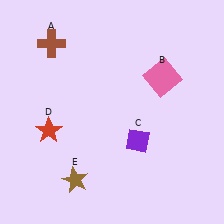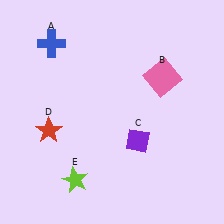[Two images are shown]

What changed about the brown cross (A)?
In Image 1, A is brown. In Image 2, it changed to blue.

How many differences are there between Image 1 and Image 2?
There are 2 differences between the two images.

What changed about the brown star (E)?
In Image 1, E is brown. In Image 2, it changed to lime.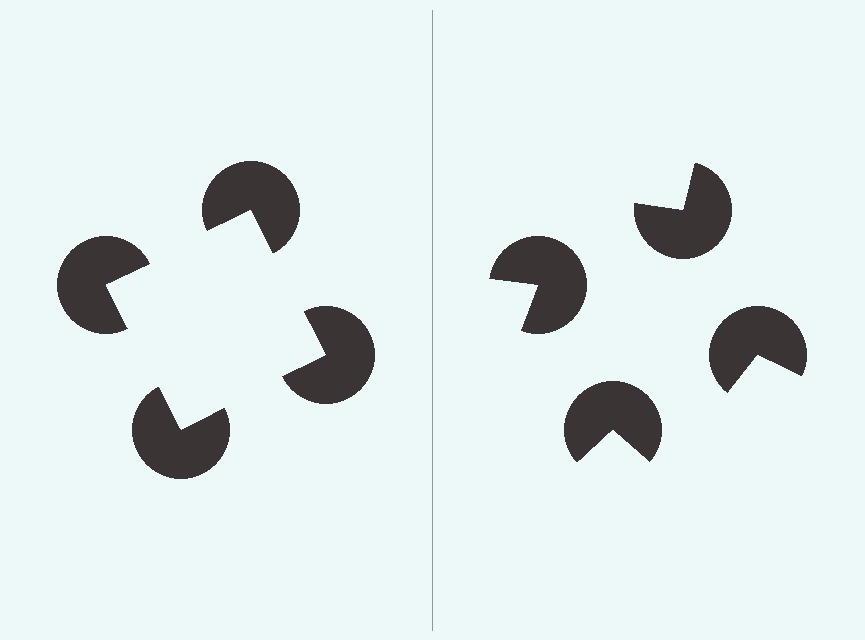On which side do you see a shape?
An illusory square appears on the left side. On the right side the wedge cuts are rotated, so no coherent shape forms.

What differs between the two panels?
The pac-man discs are positioned identically on both sides; only the wedge orientations differ. On the left they align to a square; on the right they are misaligned.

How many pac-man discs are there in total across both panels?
8 — 4 on each side.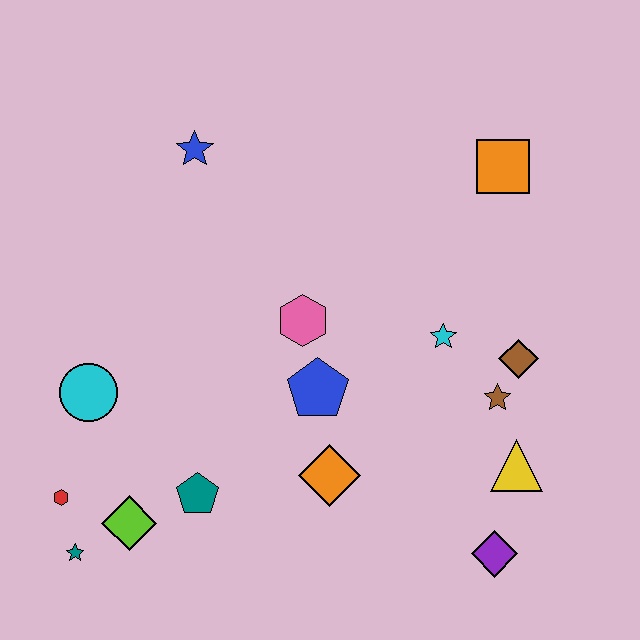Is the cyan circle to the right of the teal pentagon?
No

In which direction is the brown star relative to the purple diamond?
The brown star is above the purple diamond.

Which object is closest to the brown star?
The brown diamond is closest to the brown star.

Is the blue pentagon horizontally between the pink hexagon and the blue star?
No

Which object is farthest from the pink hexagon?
The teal star is farthest from the pink hexagon.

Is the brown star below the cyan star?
Yes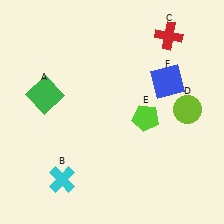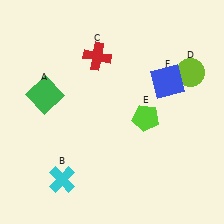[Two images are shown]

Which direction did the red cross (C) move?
The red cross (C) moved left.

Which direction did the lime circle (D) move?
The lime circle (D) moved up.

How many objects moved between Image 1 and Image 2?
2 objects moved between the two images.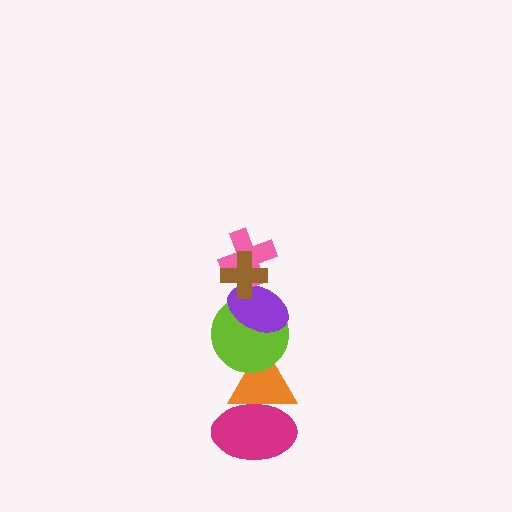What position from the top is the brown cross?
The brown cross is 1st from the top.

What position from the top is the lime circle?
The lime circle is 4th from the top.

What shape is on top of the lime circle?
The purple ellipse is on top of the lime circle.